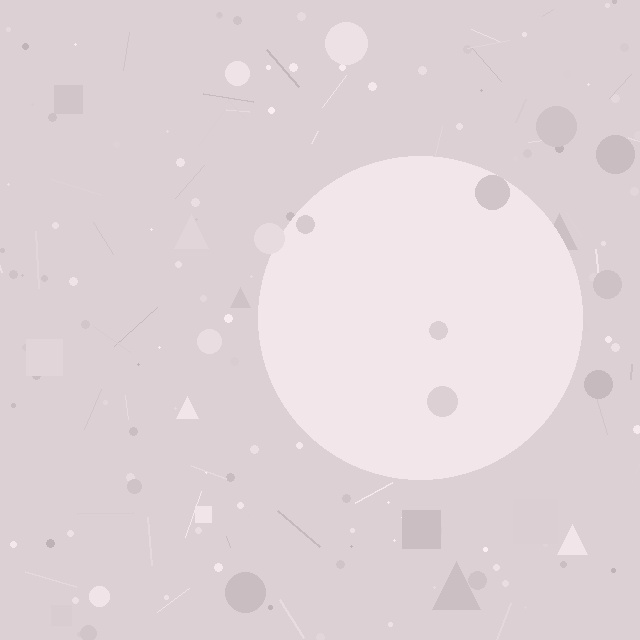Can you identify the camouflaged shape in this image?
The camouflaged shape is a circle.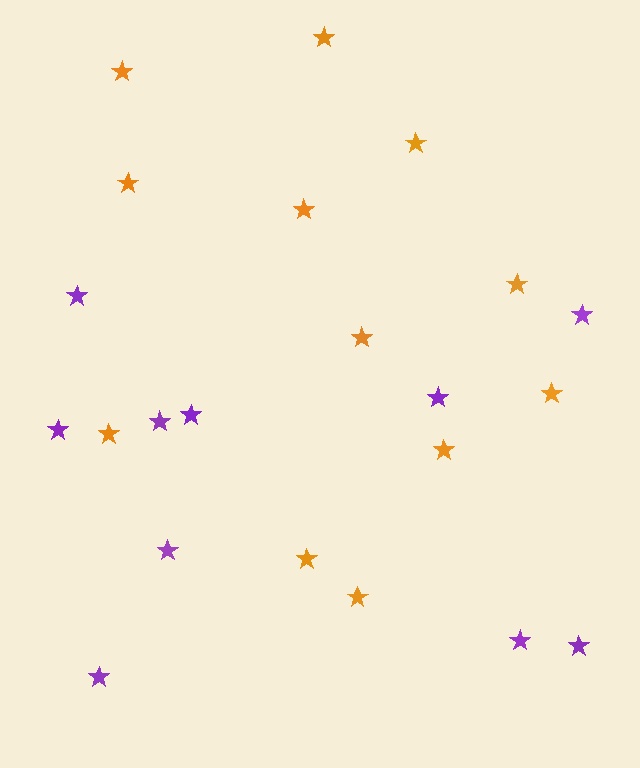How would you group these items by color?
There are 2 groups: one group of orange stars (12) and one group of purple stars (10).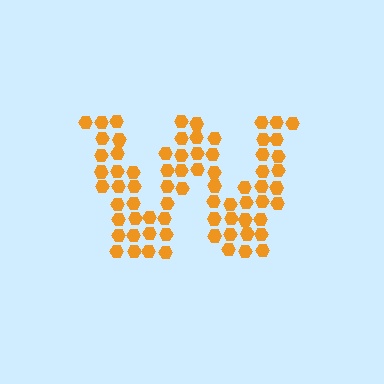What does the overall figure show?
The overall figure shows the letter W.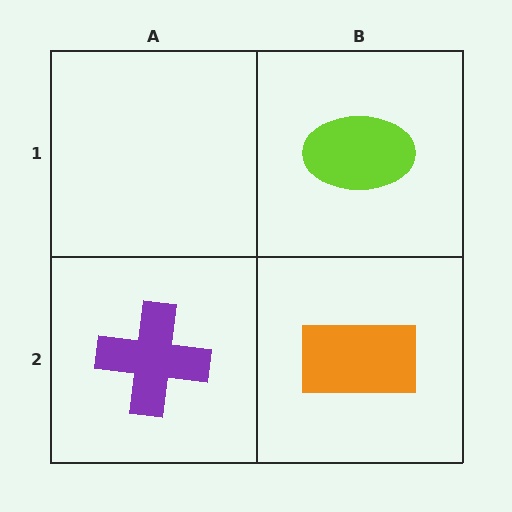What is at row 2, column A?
A purple cross.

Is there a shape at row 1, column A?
No, that cell is empty.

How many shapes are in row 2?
2 shapes.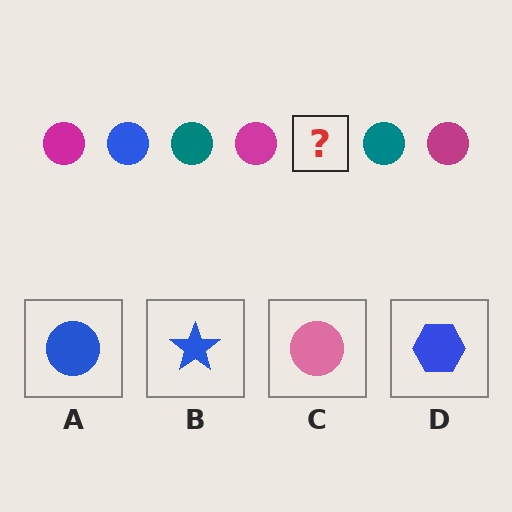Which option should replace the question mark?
Option A.